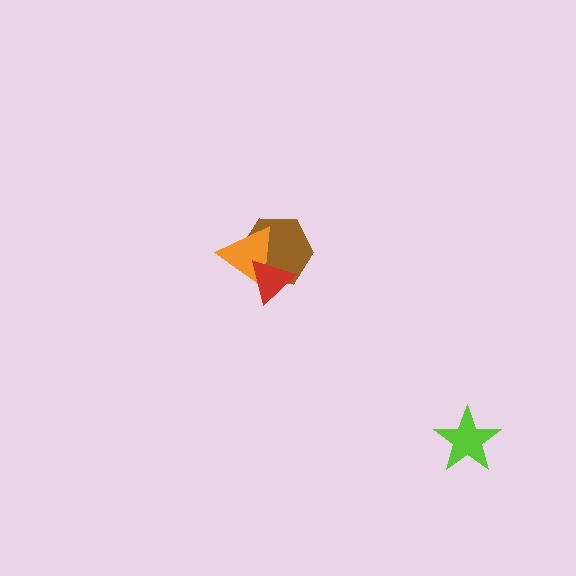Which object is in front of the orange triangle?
The red triangle is in front of the orange triangle.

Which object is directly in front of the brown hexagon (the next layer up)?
The orange triangle is directly in front of the brown hexagon.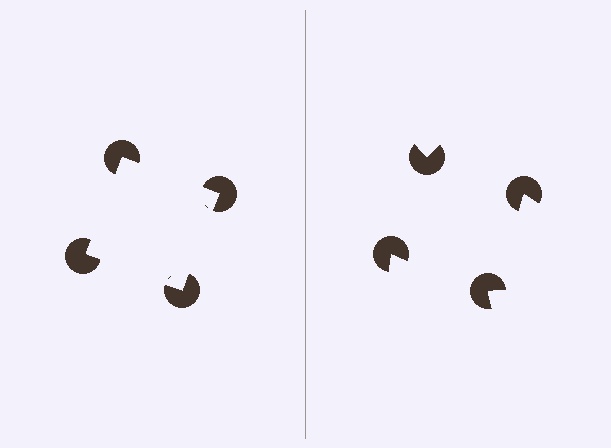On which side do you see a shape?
An illusory square appears on the left side. On the right side the wedge cuts are rotated, so no coherent shape forms.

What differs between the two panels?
The pac-man discs are positioned identically on both sides; only the wedge orientations differ. On the left they align to a square; on the right they are misaligned.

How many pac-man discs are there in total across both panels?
8 — 4 on each side.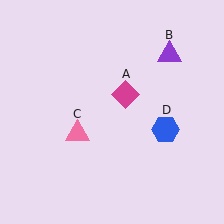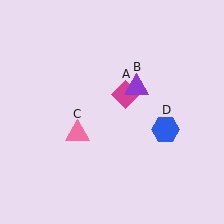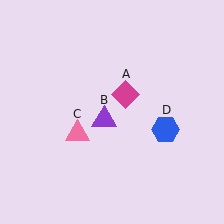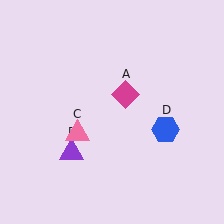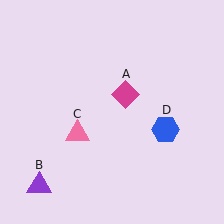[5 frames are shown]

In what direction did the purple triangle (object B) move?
The purple triangle (object B) moved down and to the left.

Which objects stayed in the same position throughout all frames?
Magenta diamond (object A) and pink triangle (object C) and blue hexagon (object D) remained stationary.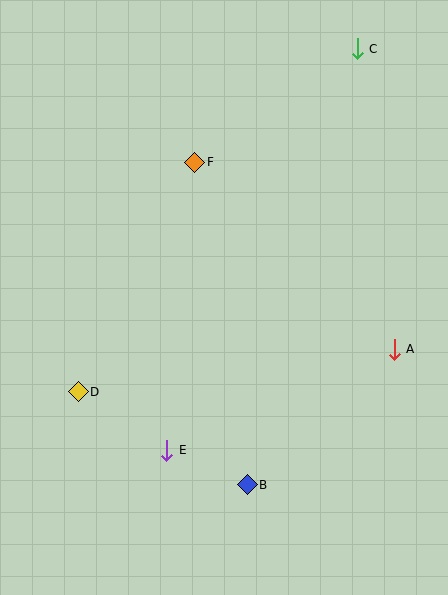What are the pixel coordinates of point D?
Point D is at (78, 392).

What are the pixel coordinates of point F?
Point F is at (195, 162).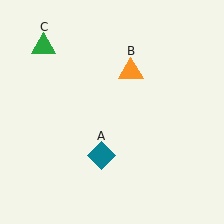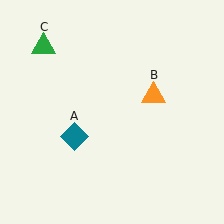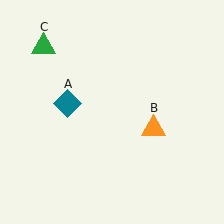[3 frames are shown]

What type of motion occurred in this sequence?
The teal diamond (object A), orange triangle (object B) rotated clockwise around the center of the scene.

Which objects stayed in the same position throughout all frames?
Green triangle (object C) remained stationary.